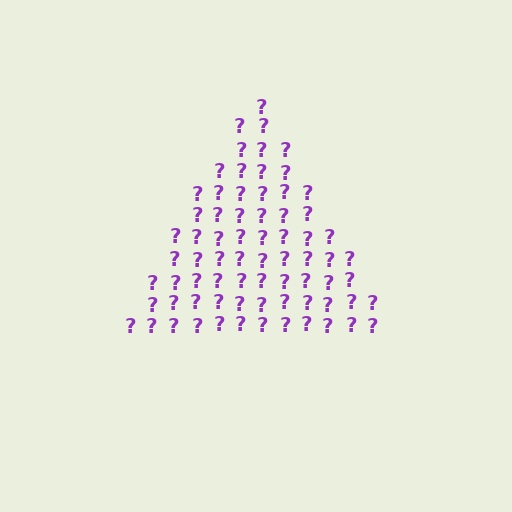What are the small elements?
The small elements are question marks.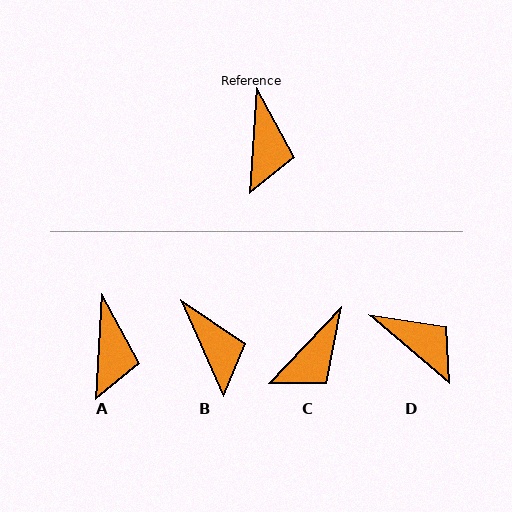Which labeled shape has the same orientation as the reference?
A.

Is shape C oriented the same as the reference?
No, it is off by about 40 degrees.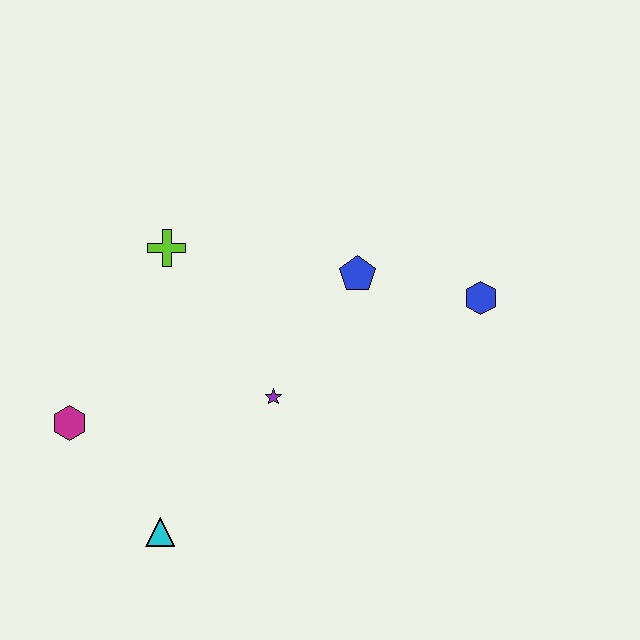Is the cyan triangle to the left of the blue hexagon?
Yes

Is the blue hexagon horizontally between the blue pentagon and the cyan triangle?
No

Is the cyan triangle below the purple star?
Yes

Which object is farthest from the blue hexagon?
The magenta hexagon is farthest from the blue hexagon.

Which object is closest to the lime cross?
The purple star is closest to the lime cross.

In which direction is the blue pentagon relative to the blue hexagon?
The blue pentagon is to the left of the blue hexagon.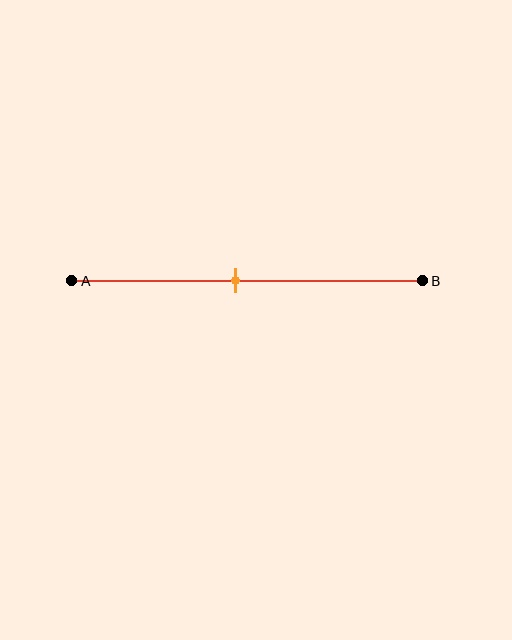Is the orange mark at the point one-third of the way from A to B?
No, the mark is at about 45% from A, not at the 33% one-third point.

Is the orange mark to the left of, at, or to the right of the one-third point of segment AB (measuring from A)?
The orange mark is to the right of the one-third point of segment AB.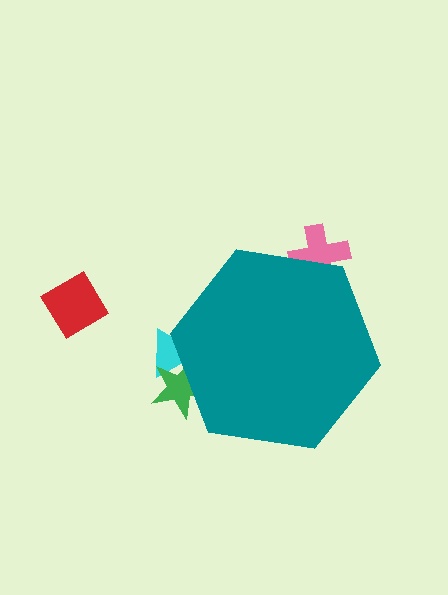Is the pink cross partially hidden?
Yes, the pink cross is partially hidden behind the teal hexagon.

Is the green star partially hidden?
Yes, the green star is partially hidden behind the teal hexagon.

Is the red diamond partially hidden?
No, the red diamond is fully visible.